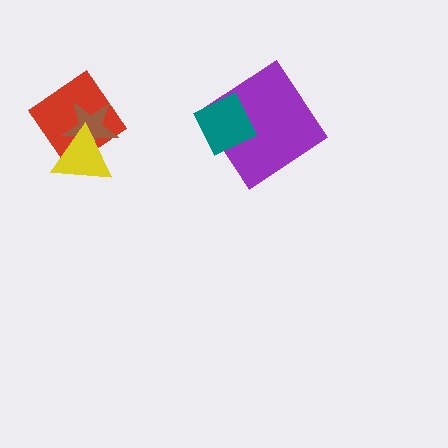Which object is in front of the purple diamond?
The teal diamond is in front of the purple diamond.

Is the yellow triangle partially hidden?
No, no other shape covers it.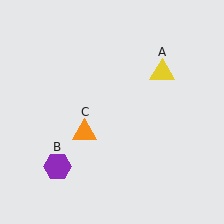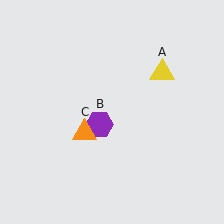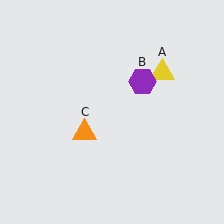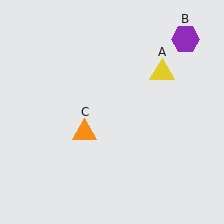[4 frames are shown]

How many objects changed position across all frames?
1 object changed position: purple hexagon (object B).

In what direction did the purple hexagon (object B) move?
The purple hexagon (object B) moved up and to the right.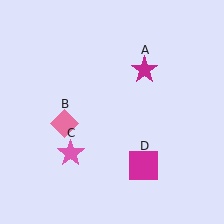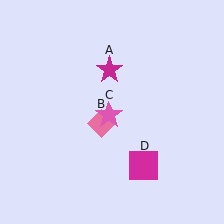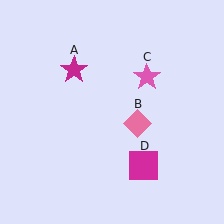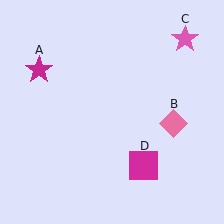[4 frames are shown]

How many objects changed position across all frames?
3 objects changed position: magenta star (object A), pink diamond (object B), pink star (object C).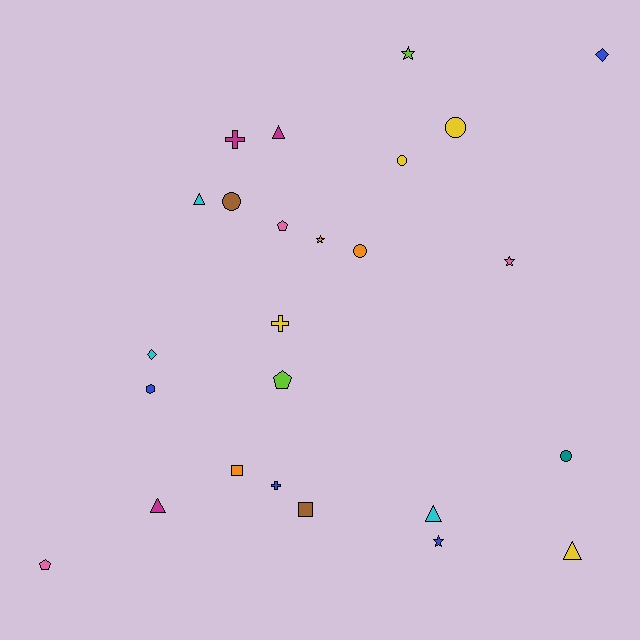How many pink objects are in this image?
There are 3 pink objects.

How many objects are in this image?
There are 25 objects.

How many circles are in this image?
There are 5 circles.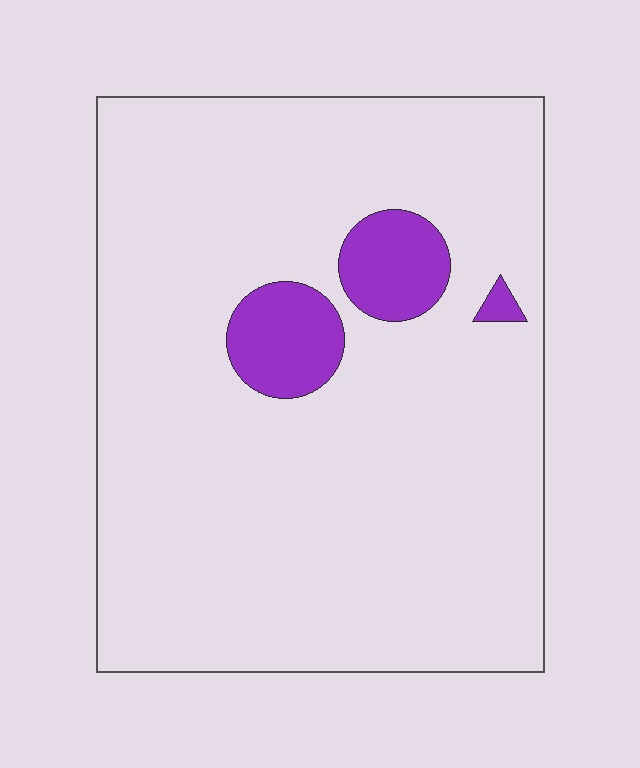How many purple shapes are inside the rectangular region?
3.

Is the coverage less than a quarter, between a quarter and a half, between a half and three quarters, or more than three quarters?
Less than a quarter.